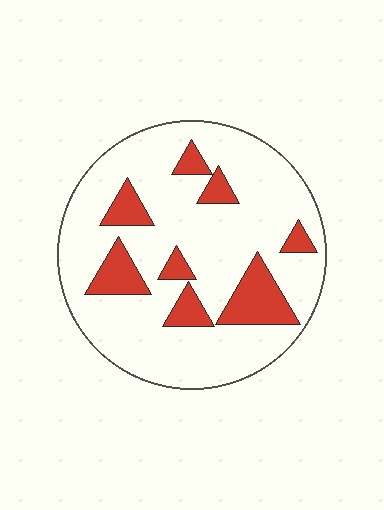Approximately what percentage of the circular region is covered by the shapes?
Approximately 20%.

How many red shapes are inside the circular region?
8.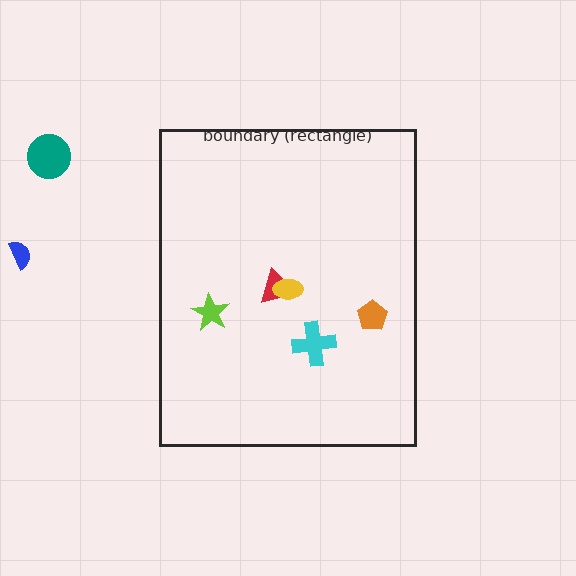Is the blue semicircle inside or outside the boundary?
Outside.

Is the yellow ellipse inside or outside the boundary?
Inside.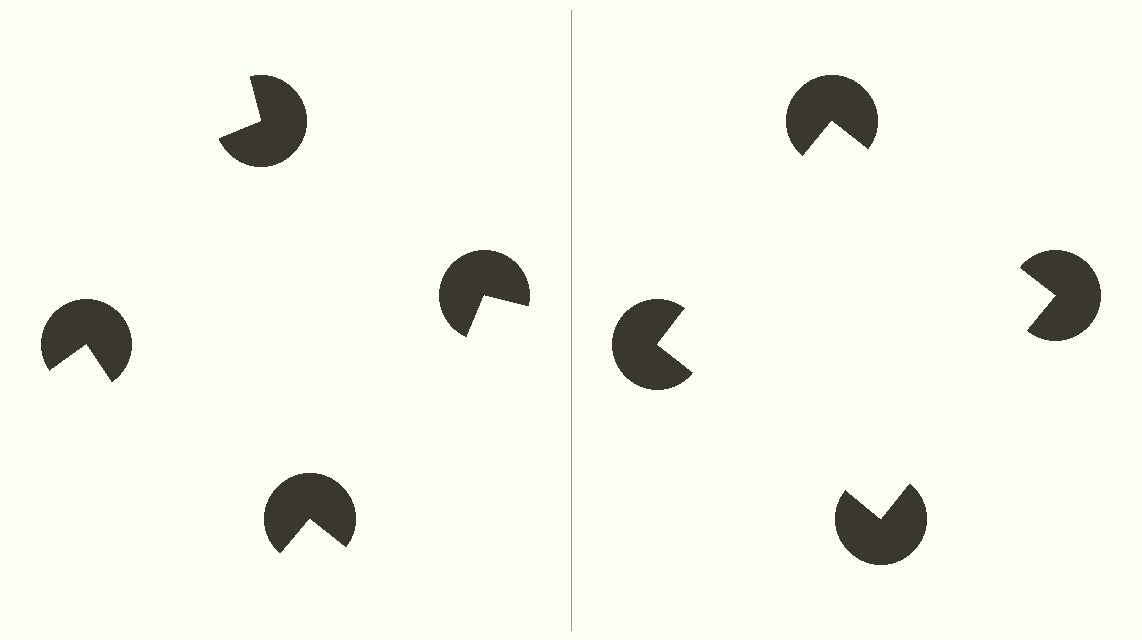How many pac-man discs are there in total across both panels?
8 — 4 on each side.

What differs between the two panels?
The pac-man discs are positioned identically on both sides; only the wedge orientations differ. On the right they align to a square; on the left they are misaligned.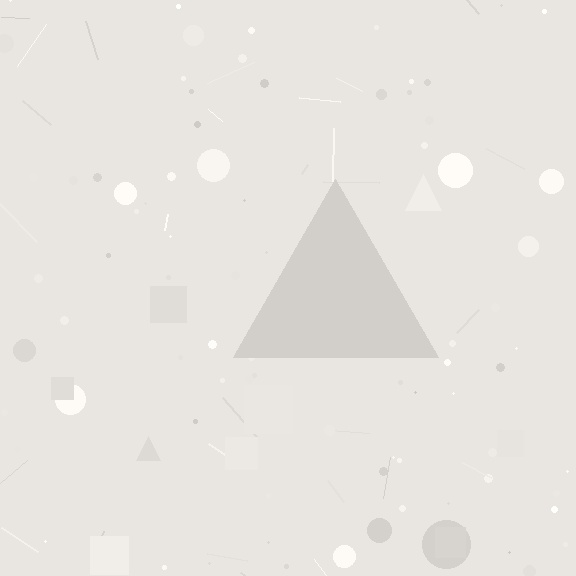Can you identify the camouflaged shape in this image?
The camouflaged shape is a triangle.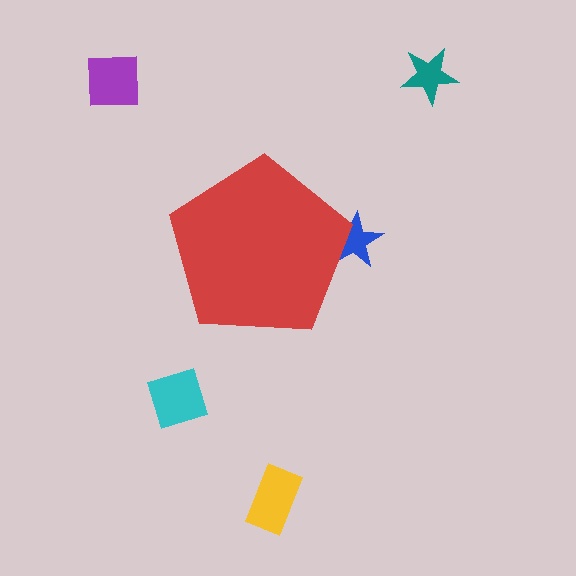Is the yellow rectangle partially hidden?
No, the yellow rectangle is fully visible.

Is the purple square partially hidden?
No, the purple square is fully visible.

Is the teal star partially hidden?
No, the teal star is fully visible.